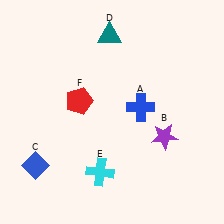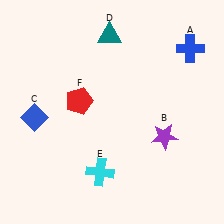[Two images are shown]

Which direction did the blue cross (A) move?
The blue cross (A) moved up.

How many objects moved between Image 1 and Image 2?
2 objects moved between the two images.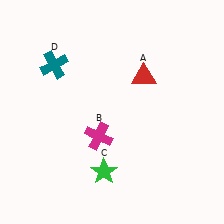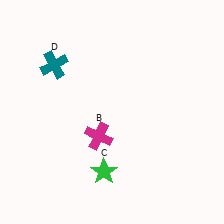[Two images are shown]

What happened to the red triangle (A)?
The red triangle (A) was removed in Image 2. It was in the top-right area of Image 1.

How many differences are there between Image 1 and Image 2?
There is 1 difference between the two images.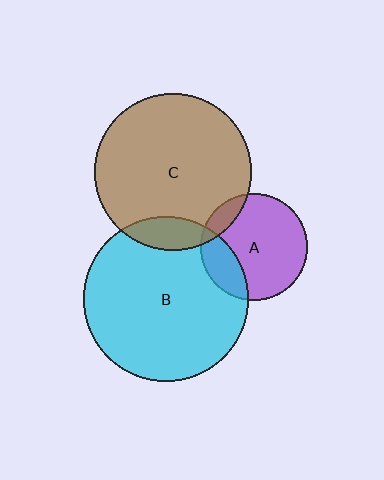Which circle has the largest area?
Circle B (cyan).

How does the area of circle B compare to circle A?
Approximately 2.4 times.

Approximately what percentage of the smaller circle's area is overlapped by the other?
Approximately 20%.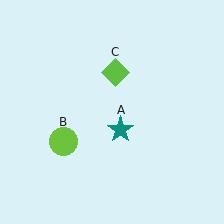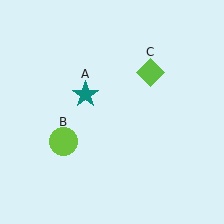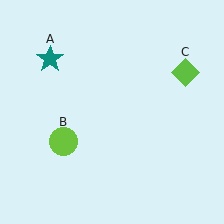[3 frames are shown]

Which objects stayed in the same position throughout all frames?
Lime circle (object B) remained stationary.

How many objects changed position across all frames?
2 objects changed position: teal star (object A), lime diamond (object C).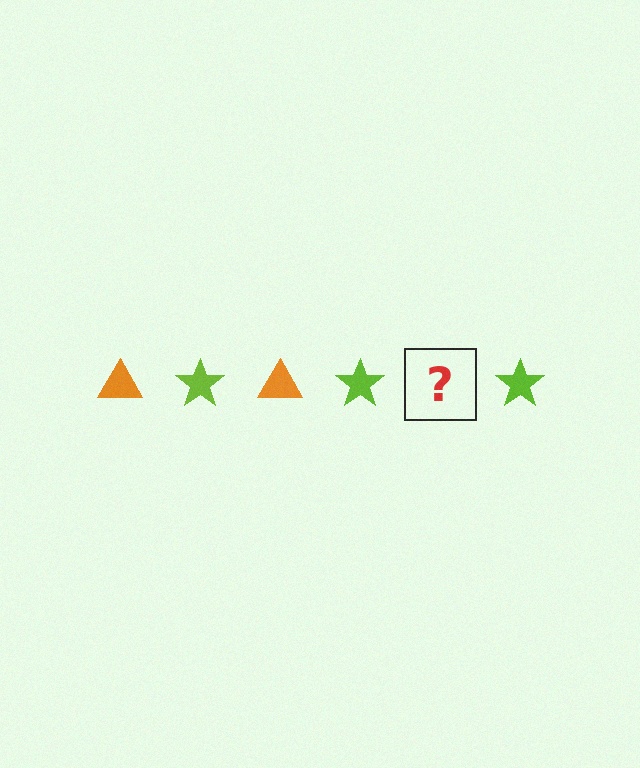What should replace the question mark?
The question mark should be replaced with an orange triangle.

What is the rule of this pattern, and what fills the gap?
The rule is that the pattern alternates between orange triangle and lime star. The gap should be filled with an orange triangle.